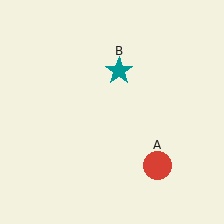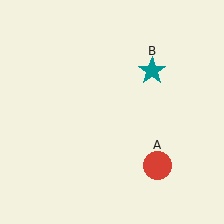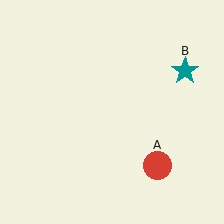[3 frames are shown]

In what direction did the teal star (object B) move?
The teal star (object B) moved right.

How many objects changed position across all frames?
1 object changed position: teal star (object B).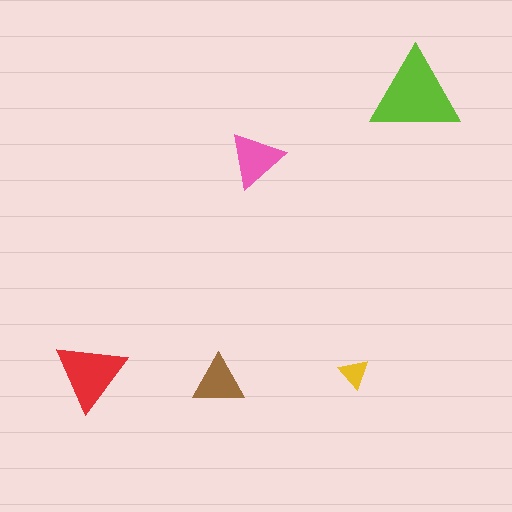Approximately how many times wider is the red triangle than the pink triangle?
About 1.5 times wider.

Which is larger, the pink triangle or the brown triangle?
The pink one.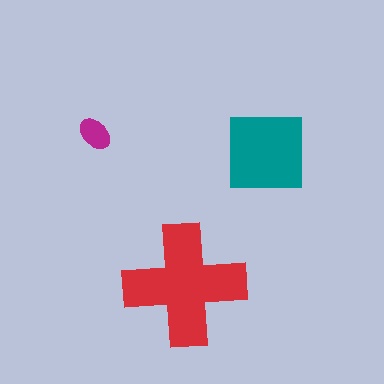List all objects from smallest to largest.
The magenta ellipse, the teal square, the red cross.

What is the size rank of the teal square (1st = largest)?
2nd.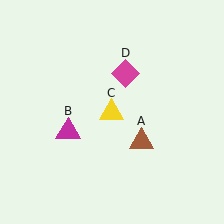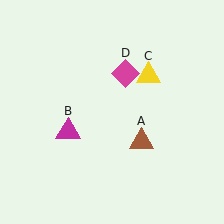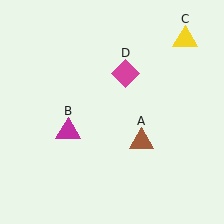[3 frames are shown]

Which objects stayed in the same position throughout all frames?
Brown triangle (object A) and magenta triangle (object B) and magenta diamond (object D) remained stationary.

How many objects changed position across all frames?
1 object changed position: yellow triangle (object C).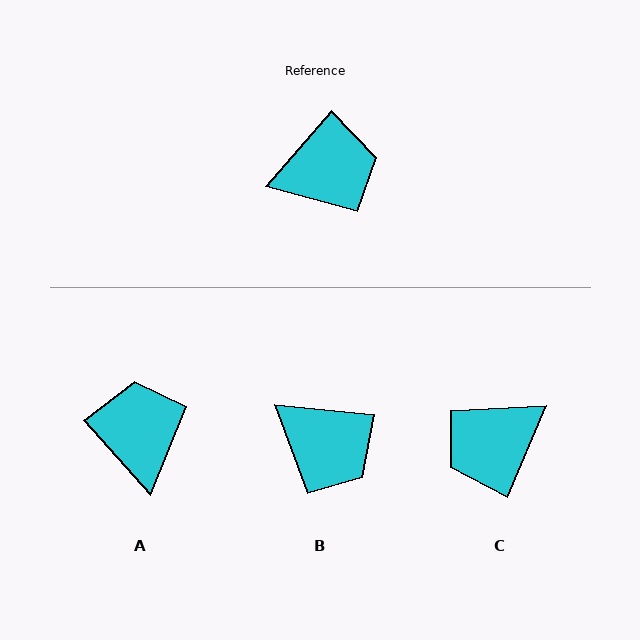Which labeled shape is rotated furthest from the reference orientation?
C, about 161 degrees away.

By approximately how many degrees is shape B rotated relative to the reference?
Approximately 54 degrees clockwise.